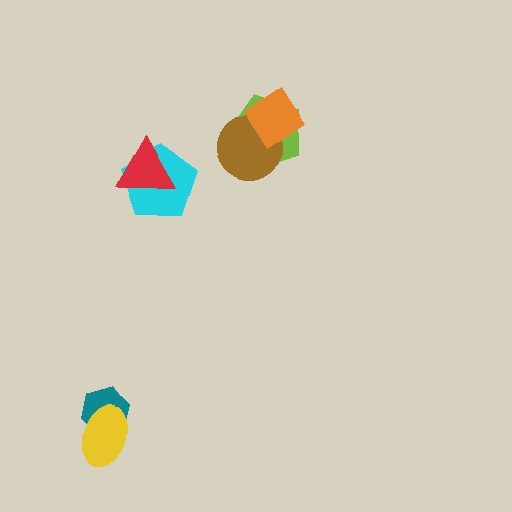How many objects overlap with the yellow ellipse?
1 object overlaps with the yellow ellipse.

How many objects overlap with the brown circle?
2 objects overlap with the brown circle.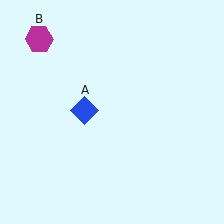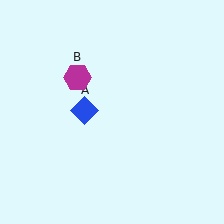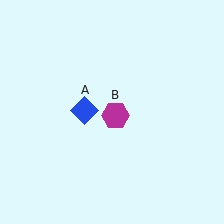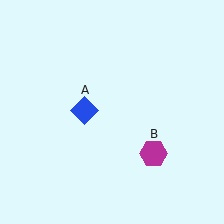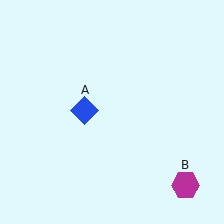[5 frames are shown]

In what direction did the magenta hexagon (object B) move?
The magenta hexagon (object B) moved down and to the right.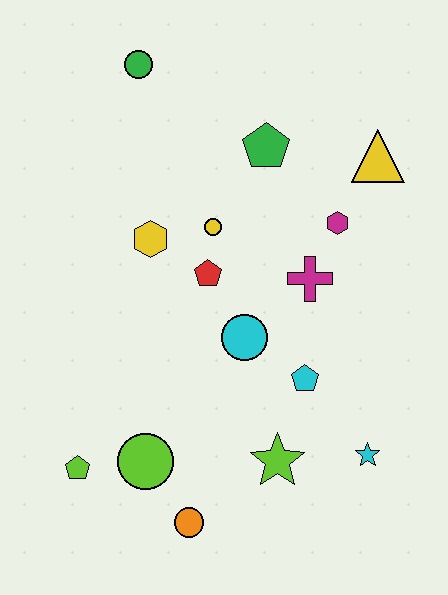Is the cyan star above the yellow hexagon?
No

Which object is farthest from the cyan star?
The green circle is farthest from the cyan star.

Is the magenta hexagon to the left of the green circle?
No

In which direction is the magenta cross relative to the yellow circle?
The magenta cross is to the right of the yellow circle.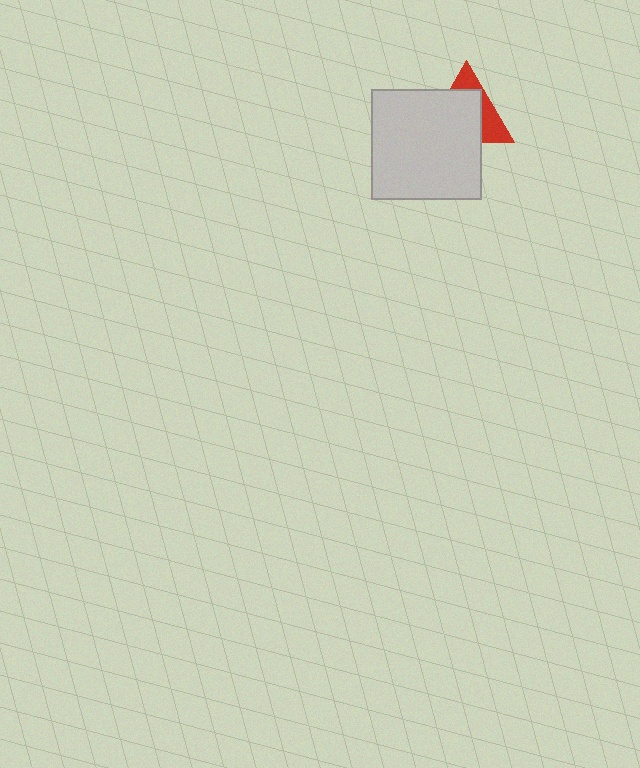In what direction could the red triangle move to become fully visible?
The red triangle could move toward the upper-right. That would shift it out from behind the light gray square entirely.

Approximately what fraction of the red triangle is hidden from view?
Roughly 63% of the red triangle is hidden behind the light gray square.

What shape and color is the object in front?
The object in front is a light gray square.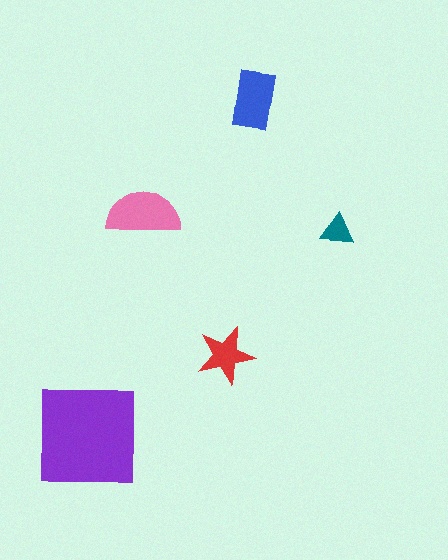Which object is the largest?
The purple square.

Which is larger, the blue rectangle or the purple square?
The purple square.